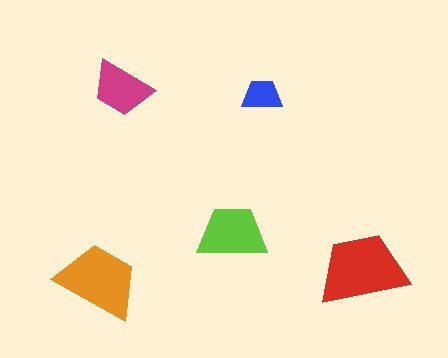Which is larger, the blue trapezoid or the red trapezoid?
The red one.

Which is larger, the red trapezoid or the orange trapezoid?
The red one.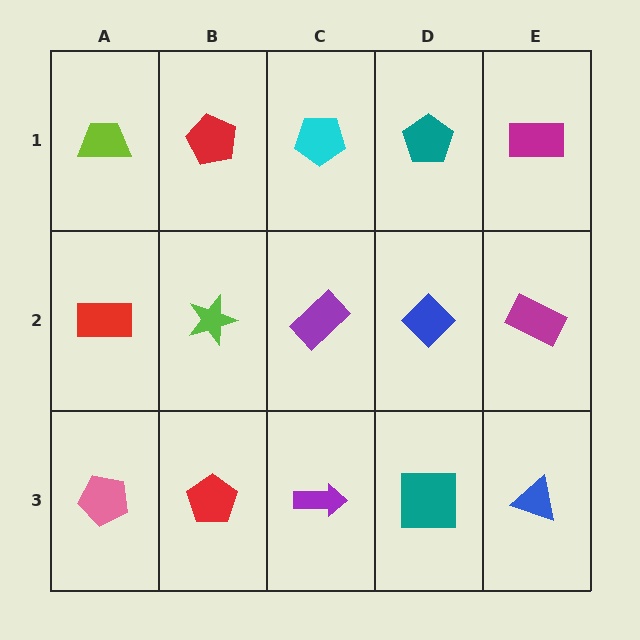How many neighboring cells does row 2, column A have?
3.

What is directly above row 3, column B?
A lime star.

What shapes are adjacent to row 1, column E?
A magenta rectangle (row 2, column E), a teal pentagon (row 1, column D).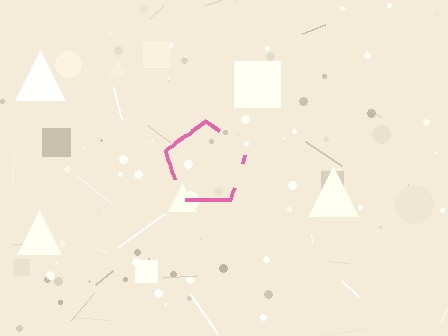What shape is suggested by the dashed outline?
The dashed outline suggests a pentagon.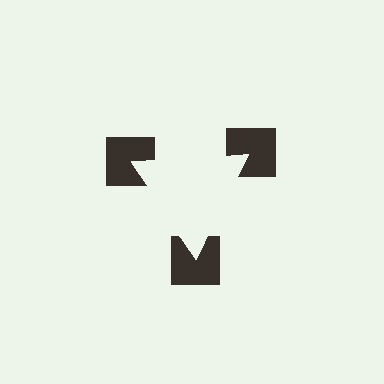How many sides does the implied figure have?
3 sides.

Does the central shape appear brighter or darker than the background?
It typically appears slightly brighter than the background, even though no actual brightness change is drawn.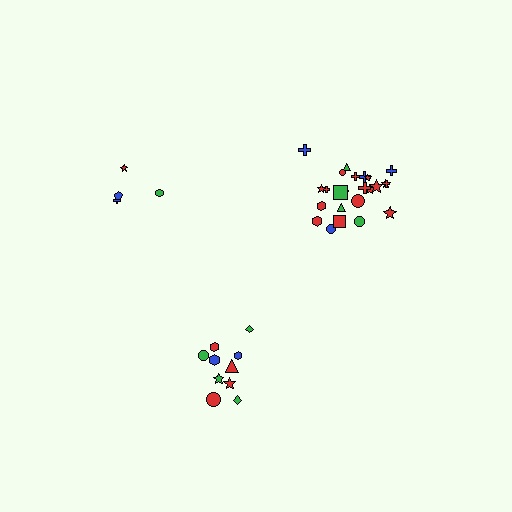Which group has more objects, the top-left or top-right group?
The top-right group.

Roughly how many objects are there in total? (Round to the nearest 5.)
Roughly 40 objects in total.